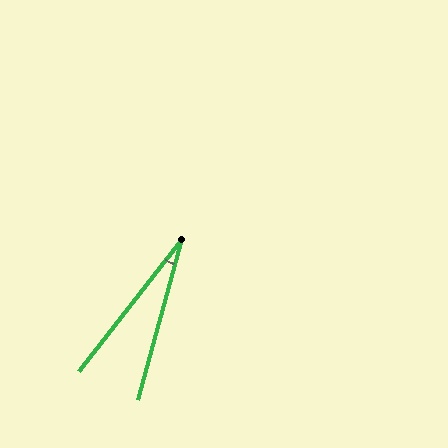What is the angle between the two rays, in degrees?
Approximately 23 degrees.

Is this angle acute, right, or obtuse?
It is acute.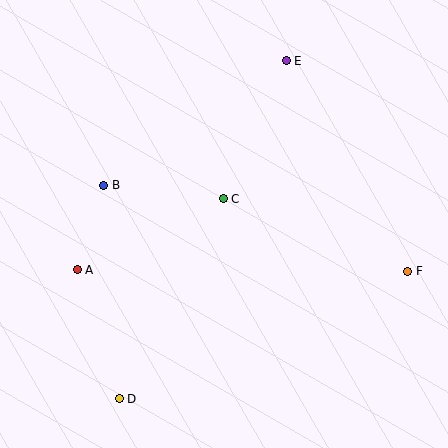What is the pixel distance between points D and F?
The distance between D and F is 315 pixels.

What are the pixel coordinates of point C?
Point C is at (223, 199).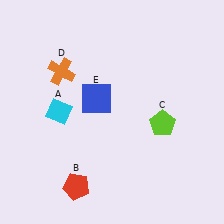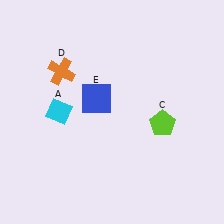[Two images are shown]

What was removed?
The red pentagon (B) was removed in Image 2.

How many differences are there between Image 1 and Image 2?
There is 1 difference between the two images.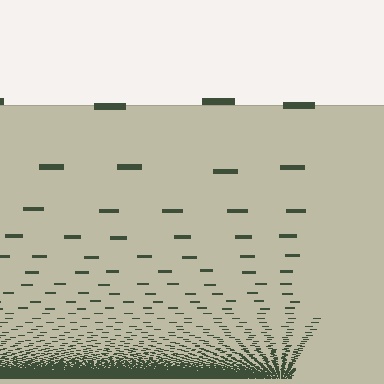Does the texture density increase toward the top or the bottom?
Density increases toward the bottom.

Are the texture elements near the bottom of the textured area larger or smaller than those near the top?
Smaller. The gradient is inverted — elements near the bottom are smaller and denser.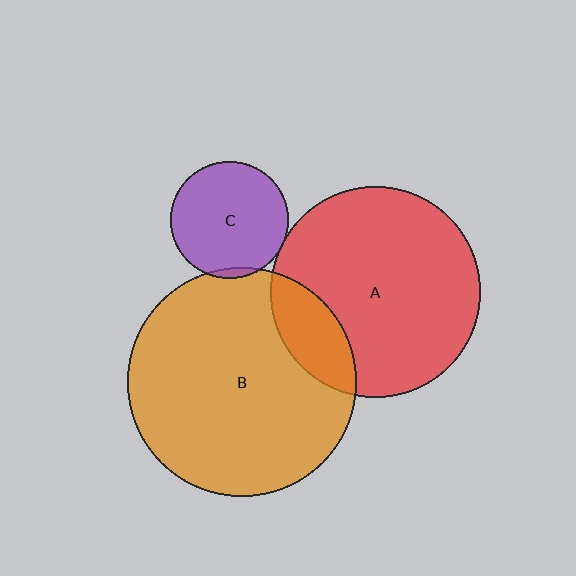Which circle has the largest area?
Circle B (orange).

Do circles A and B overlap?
Yes.